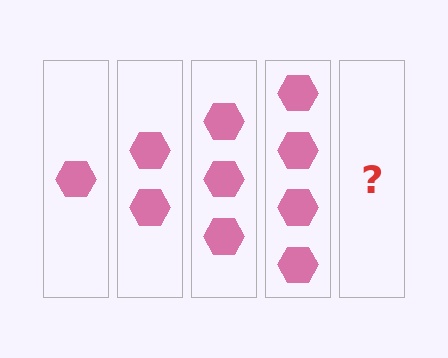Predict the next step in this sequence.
The next step is 5 hexagons.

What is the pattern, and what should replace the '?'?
The pattern is that each step adds one more hexagon. The '?' should be 5 hexagons.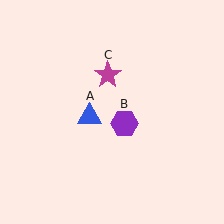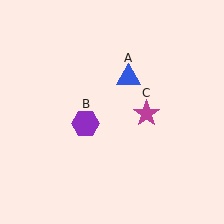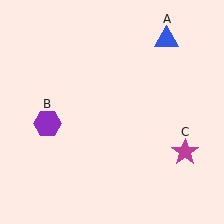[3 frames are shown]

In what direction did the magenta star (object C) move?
The magenta star (object C) moved down and to the right.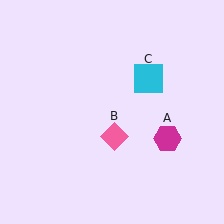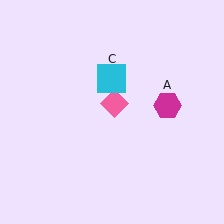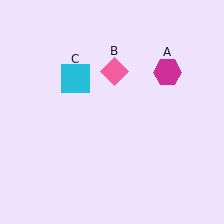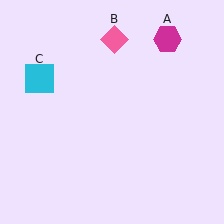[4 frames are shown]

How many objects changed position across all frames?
3 objects changed position: magenta hexagon (object A), pink diamond (object B), cyan square (object C).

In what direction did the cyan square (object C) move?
The cyan square (object C) moved left.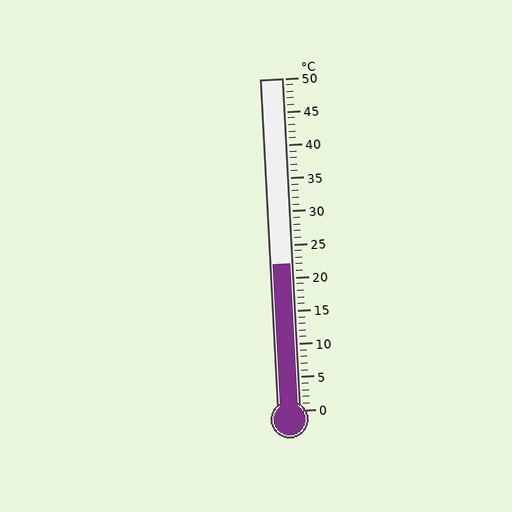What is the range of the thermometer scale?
The thermometer scale ranges from 0°C to 50°C.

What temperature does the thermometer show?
The thermometer shows approximately 22°C.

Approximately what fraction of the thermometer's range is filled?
The thermometer is filled to approximately 45% of its range.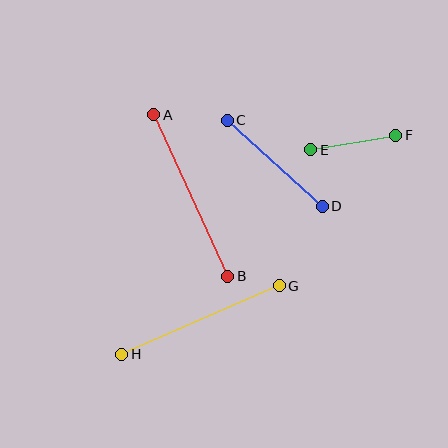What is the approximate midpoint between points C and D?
The midpoint is at approximately (275, 163) pixels.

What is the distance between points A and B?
The distance is approximately 177 pixels.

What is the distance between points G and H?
The distance is approximately 172 pixels.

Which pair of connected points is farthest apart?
Points A and B are farthest apart.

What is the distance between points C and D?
The distance is approximately 128 pixels.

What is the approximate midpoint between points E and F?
The midpoint is at approximately (353, 143) pixels.